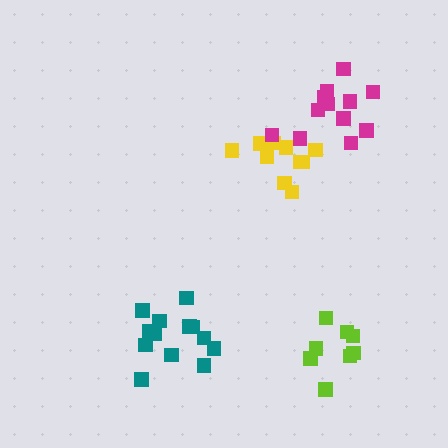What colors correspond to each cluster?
The clusters are colored: teal, lime, yellow, magenta.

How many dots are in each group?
Group 1: 13 dots, Group 2: 8 dots, Group 3: 10 dots, Group 4: 12 dots (43 total).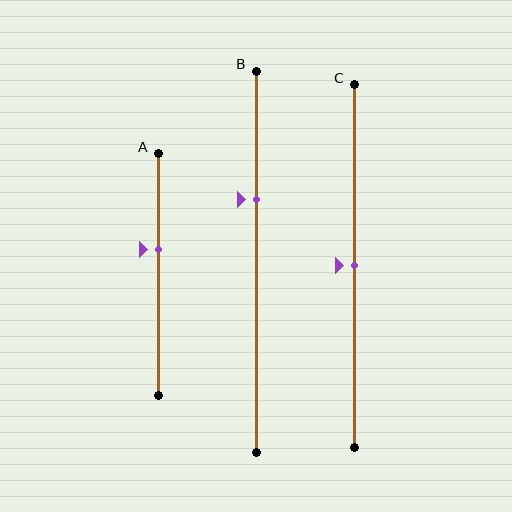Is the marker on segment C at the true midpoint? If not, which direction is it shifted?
Yes, the marker on segment C is at the true midpoint.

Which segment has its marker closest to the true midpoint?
Segment C has its marker closest to the true midpoint.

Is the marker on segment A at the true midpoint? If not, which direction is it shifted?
No, the marker on segment A is shifted upward by about 10% of the segment length.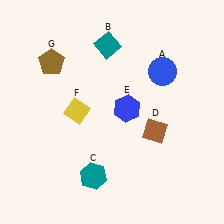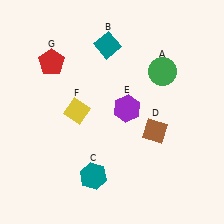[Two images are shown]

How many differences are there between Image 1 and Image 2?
There are 3 differences between the two images.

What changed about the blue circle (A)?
In Image 1, A is blue. In Image 2, it changed to green.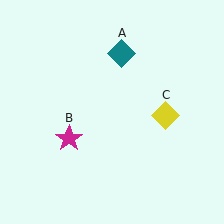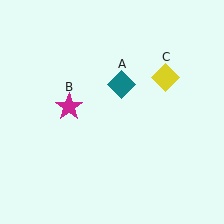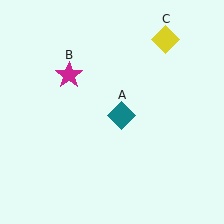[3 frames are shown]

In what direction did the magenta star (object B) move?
The magenta star (object B) moved up.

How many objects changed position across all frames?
3 objects changed position: teal diamond (object A), magenta star (object B), yellow diamond (object C).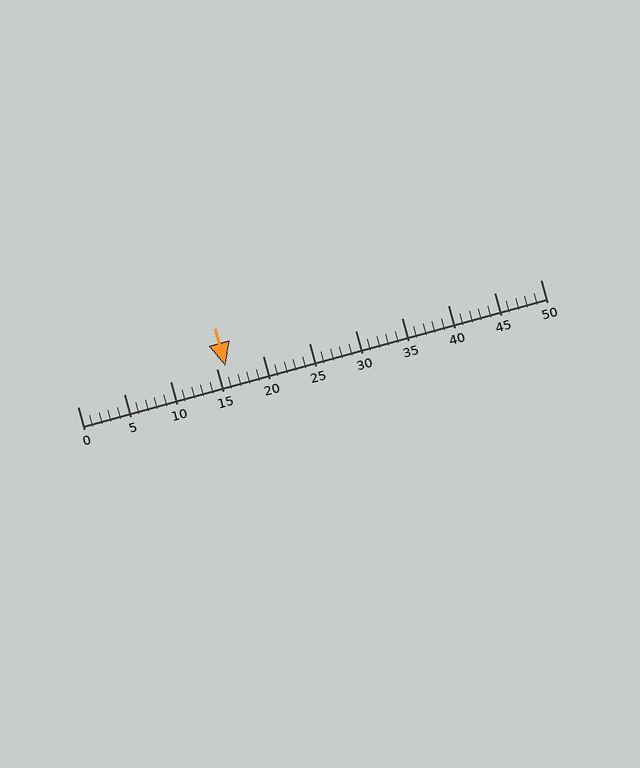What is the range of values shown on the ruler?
The ruler shows values from 0 to 50.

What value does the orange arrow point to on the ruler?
The orange arrow points to approximately 16.